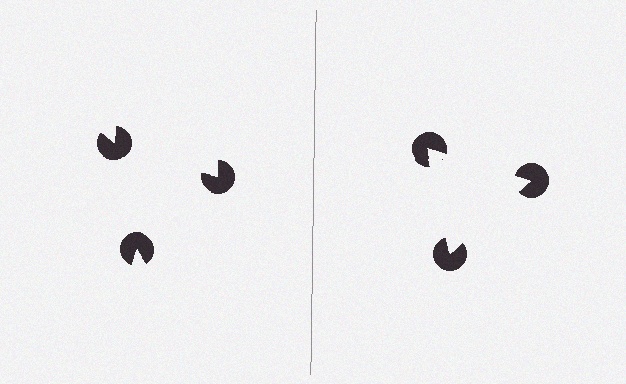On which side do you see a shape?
An illusory triangle appears on the right side. On the left side the wedge cuts are rotated, so no coherent shape forms.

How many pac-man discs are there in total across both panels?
6 — 3 on each side.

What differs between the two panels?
The pac-man discs are positioned identically on both sides; only the wedge orientations differ. On the right they align to a triangle; on the left they are misaligned.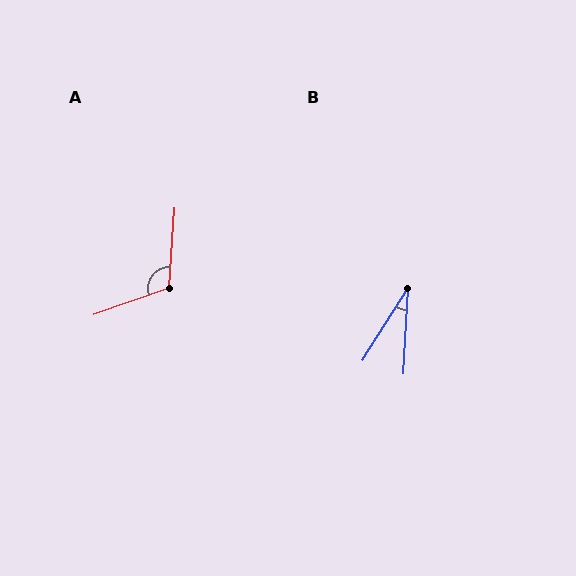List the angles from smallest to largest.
B (29°), A (113°).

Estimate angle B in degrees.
Approximately 29 degrees.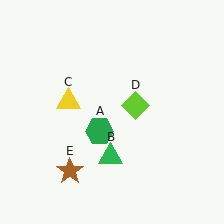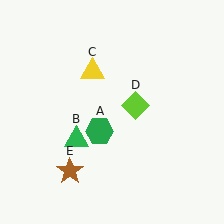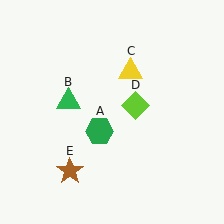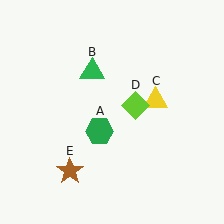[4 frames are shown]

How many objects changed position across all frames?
2 objects changed position: green triangle (object B), yellow triangle (object C).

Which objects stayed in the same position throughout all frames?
Green hexagon (object A) and lime diamond (object D) and brown star (object E) remained stationary.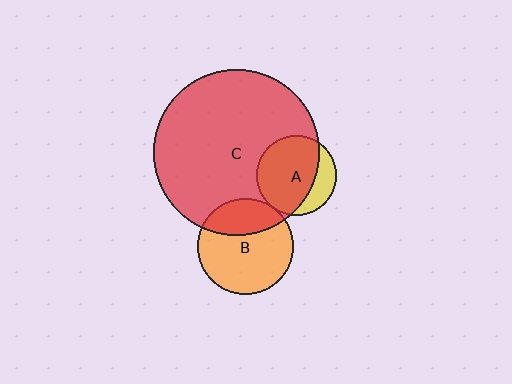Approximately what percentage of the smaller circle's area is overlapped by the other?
Approximately 75%.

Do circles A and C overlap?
Yes.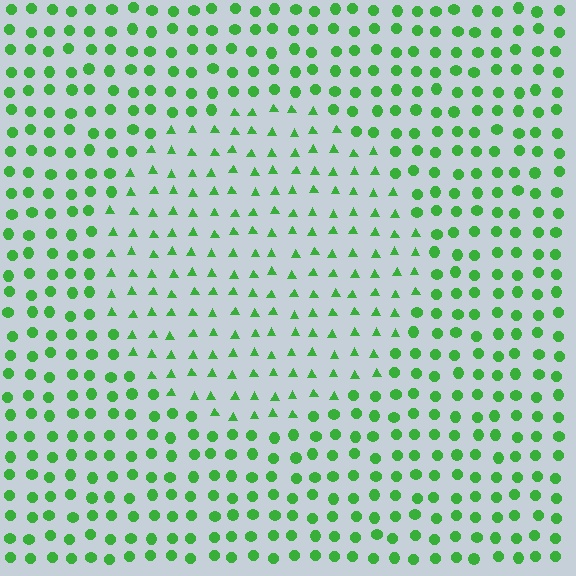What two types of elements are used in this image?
The image uses triangles inside the circle region and circles outside it.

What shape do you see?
I see a circle.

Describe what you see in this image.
The image is filled with small green elements arranged in a uniform grid. A circle-shaped region contains triangles, while the surrounding area contains circles. The boundary is defined purely by the change in element shape.